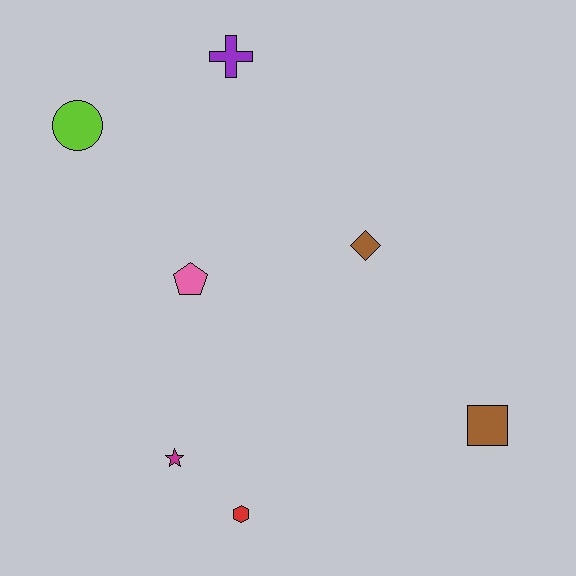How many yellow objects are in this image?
There are no yellow objects.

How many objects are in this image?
There are 7 objects.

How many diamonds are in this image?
There is 1 diamond.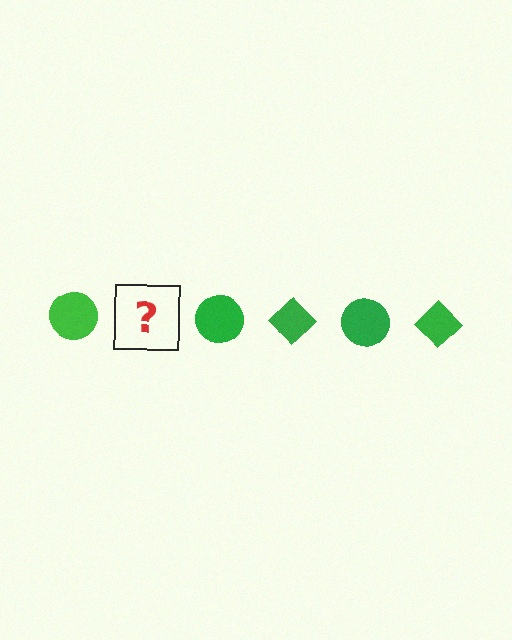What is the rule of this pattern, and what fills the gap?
The rule is that the pattern cycles through circle, diamond shapes in green. The gap should be filled with a green diamond.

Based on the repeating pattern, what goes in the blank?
The blank should be a green diamond.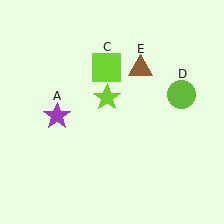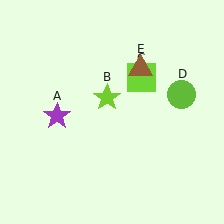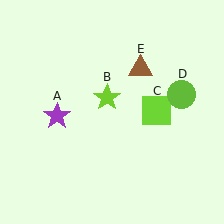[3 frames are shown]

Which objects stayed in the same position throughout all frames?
Purple star (object A) and lime star (object B) and lime circle (object D) and brown triangle (object E) remained stationary.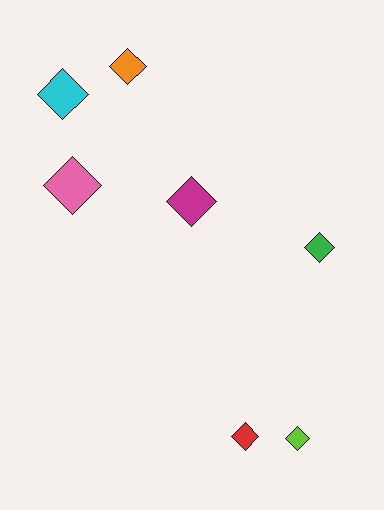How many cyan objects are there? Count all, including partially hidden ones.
There is 1 cyan object.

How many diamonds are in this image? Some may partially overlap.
There are 7 diamonds.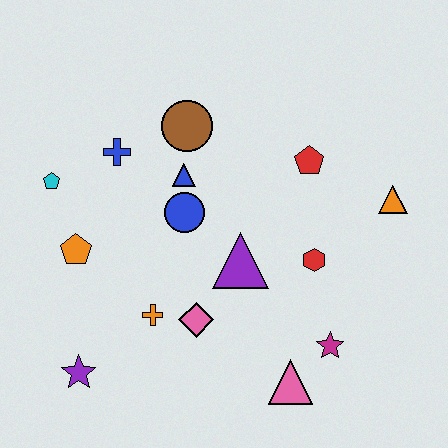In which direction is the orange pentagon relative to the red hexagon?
The orange pentagon is to the left of the red hexagon.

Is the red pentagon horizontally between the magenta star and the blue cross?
Yes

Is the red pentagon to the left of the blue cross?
No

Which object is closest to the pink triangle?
The magenta star is closest to the pink triangle.